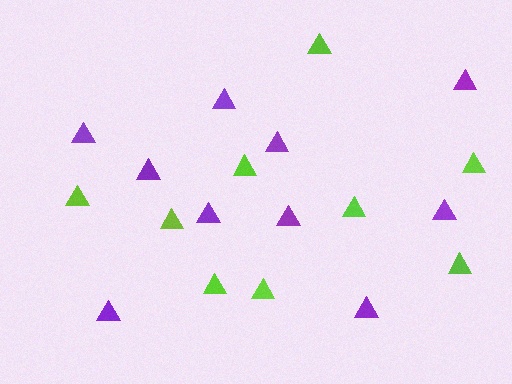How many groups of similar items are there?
There are 2 groups: one group of lime triangles (9) and one group of purple triangles (10).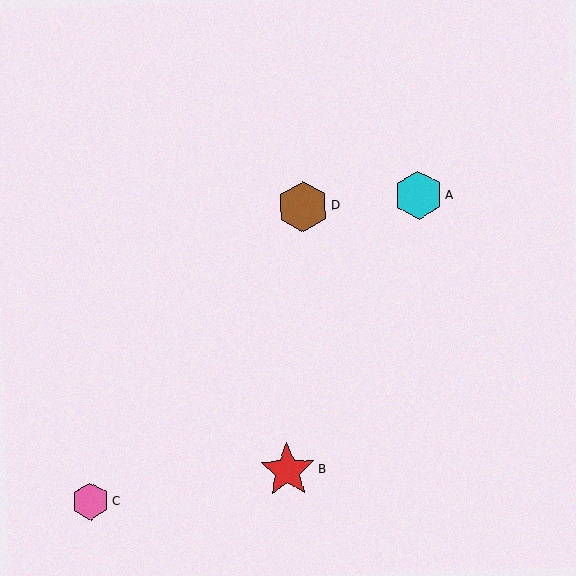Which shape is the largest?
The red star (labeled B) is the largest.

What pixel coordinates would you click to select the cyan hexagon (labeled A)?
Click at (419, 195) to select the cyan hexagon A.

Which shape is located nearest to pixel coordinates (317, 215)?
The brown hexagon (labeled D) at (303, 207) is nearest to that location.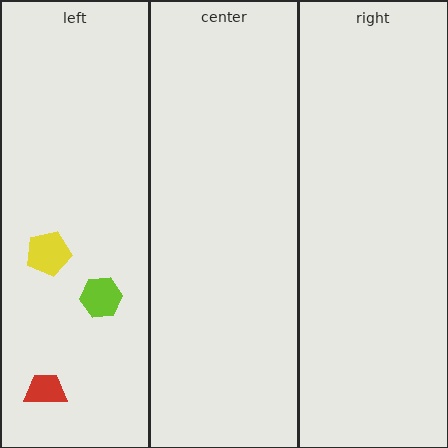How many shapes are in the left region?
3.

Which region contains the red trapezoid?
The left region.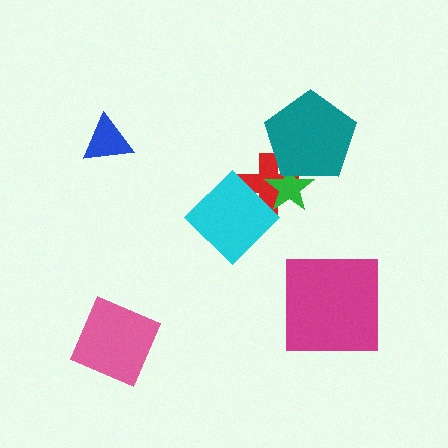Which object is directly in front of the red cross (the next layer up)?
The green star is directly in front of the red cross.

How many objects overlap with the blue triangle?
0 objects overlap with the blue triangle.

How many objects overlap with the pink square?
0 objects overlap with the pink square.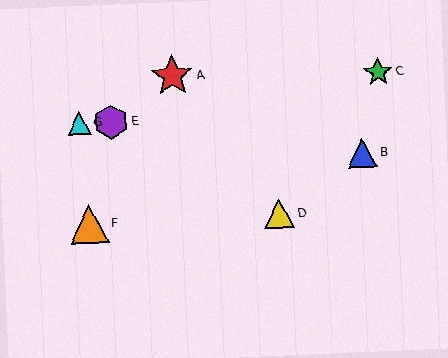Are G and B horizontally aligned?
No, G is at y≈124 and B is at y≈153.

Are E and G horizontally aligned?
Yes, both are at y≈122.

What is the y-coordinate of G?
Object G is at y≈124.